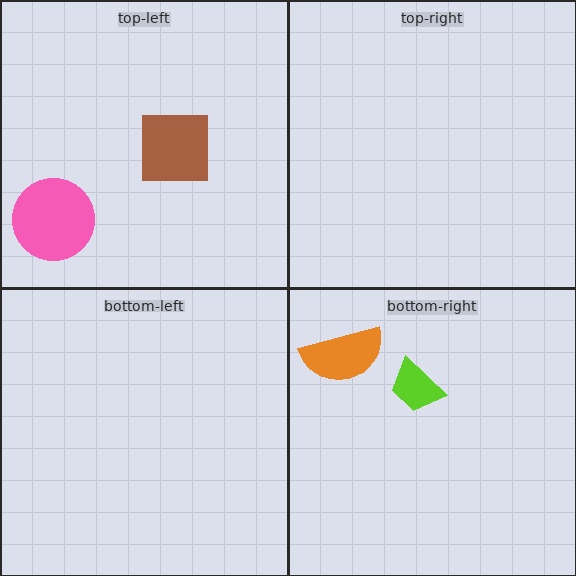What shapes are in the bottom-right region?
The lime trapezoid, the orange semicircle.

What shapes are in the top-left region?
The pink circle, the brown square.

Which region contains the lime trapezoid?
The bottom-right region.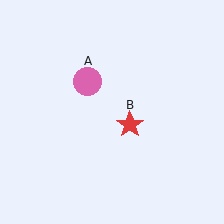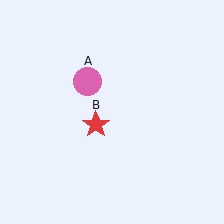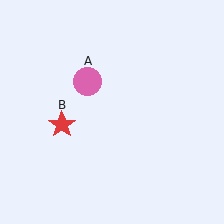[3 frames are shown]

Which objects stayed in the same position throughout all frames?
Pink circle (object A) remained stationary.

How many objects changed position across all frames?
1 object changed position: red star (object B).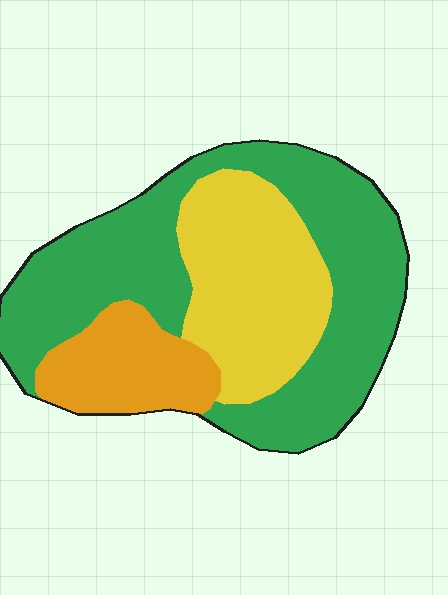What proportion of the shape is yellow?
Yellow takes up about one quarter (1/4) of the shape.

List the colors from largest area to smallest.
From largest to smallest: green, yellow, orange.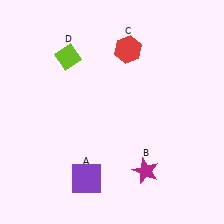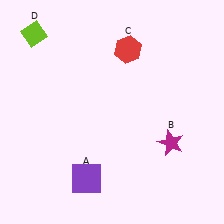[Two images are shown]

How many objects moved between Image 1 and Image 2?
2 objects moved between the two images.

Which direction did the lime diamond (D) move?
The lime diamond (D) moved left.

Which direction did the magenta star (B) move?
The magenta star (B) moved up.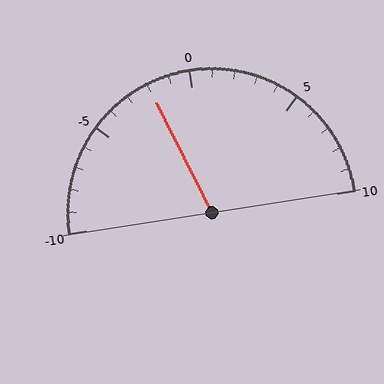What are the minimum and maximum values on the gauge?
The gauge ranges from -10 to 10.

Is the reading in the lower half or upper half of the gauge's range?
The reading is in the lower half of the range (-10 to 10).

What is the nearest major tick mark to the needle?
The nearest major tick mark is 0.